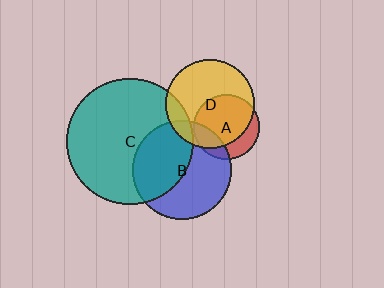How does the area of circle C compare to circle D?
Approximately 2.0 times.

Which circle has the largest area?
Circle C (teal).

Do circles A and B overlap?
Yes.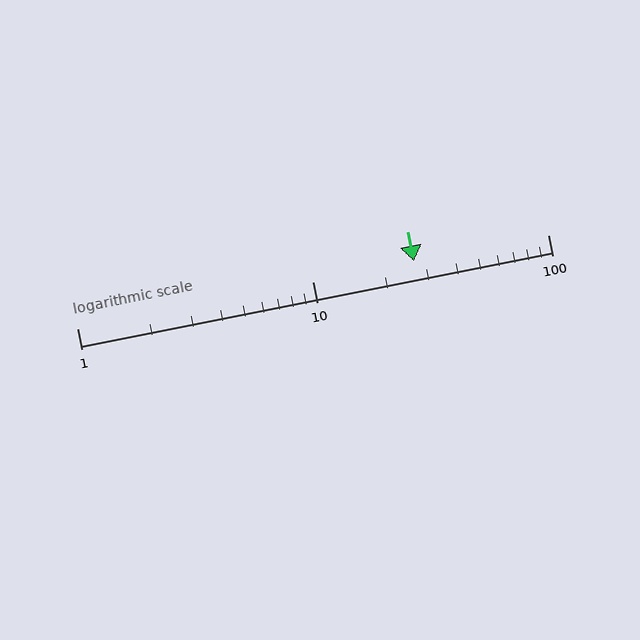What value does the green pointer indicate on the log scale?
The pointer indicates approximately 27.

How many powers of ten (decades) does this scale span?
The scale spans 2 decades, from 1 to 100.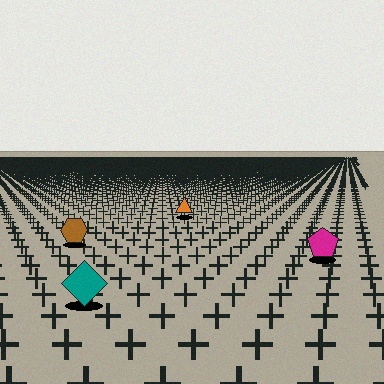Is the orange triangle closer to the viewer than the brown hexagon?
No. The brown hexagon is closer — you can tell from the texture gradient: the ground texture is coarser near it.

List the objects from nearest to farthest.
From nearest to farthest: the teal diamond, the magenta pentagon, the brown hexagon, the orange triangle.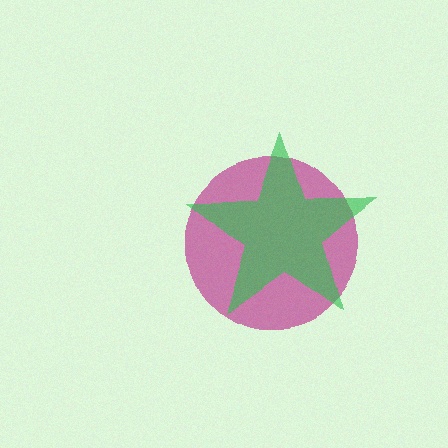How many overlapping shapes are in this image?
There are 2 overlapping shapes in the image.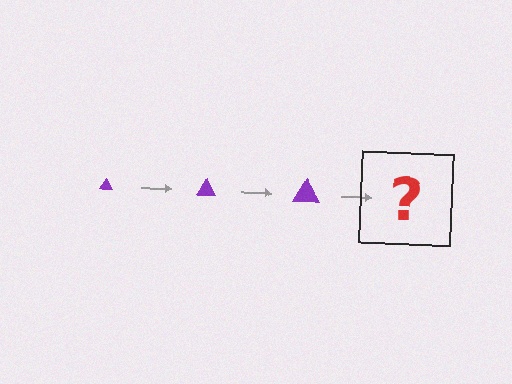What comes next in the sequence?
The next element should be a purple triangle, larger than the previous one.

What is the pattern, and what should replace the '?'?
The pattern is that the triangle gets progressively larger each step. The '?' should be a purple triangle, larger than the previous one.